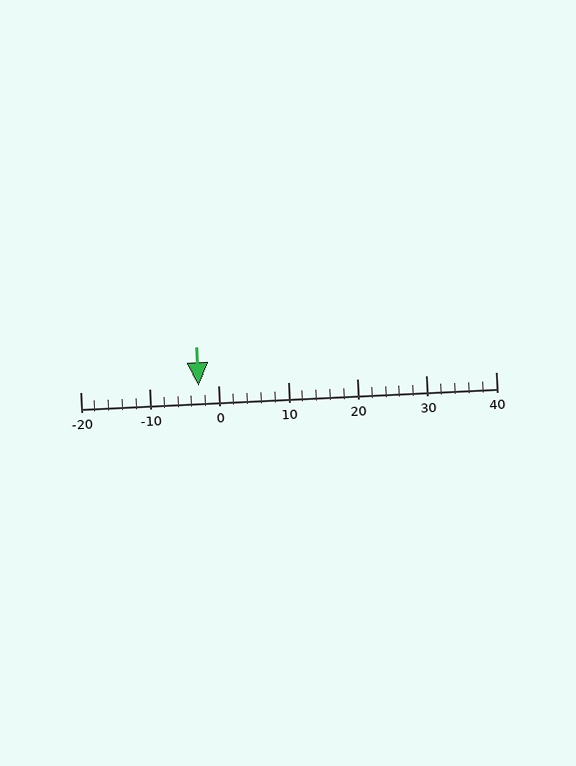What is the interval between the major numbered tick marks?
The major tick marks are spaced 10 units apart.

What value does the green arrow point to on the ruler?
The green arrow points to approximately -3.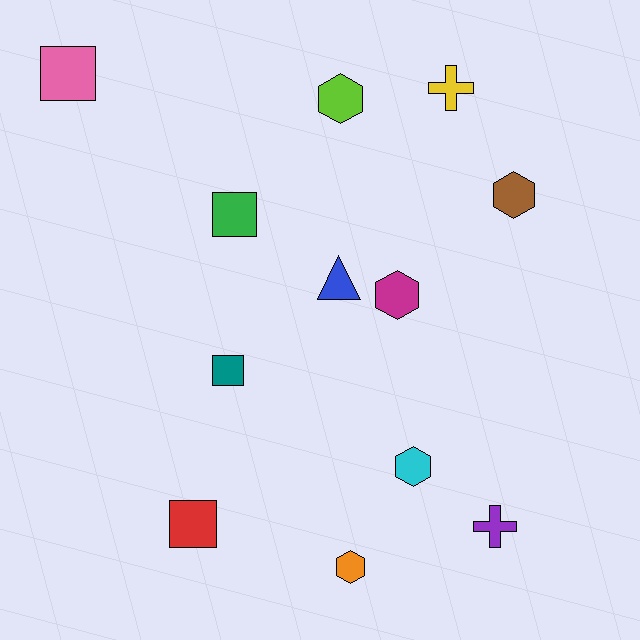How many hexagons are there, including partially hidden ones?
There are 5 hexagons.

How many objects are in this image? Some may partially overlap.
There are 12 objects.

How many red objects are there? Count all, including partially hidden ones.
There is 1 red object.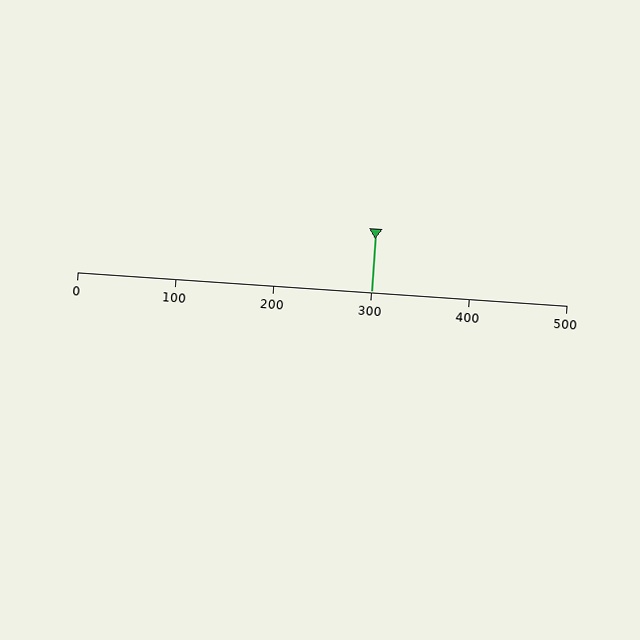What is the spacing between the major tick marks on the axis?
The major ticks are spaced 100 apart.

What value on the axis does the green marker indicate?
The marker indicates approximately 300.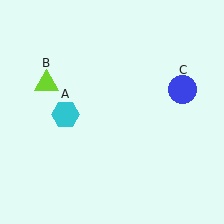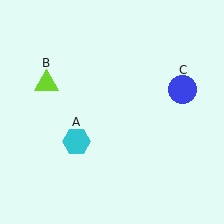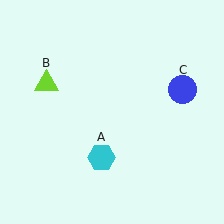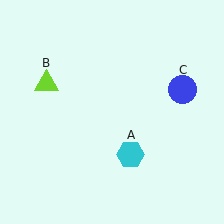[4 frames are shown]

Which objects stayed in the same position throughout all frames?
Lime triangle (object B) and blue circle (object C) remained stationary.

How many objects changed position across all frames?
1 object changed position: cyan hexagon (object A).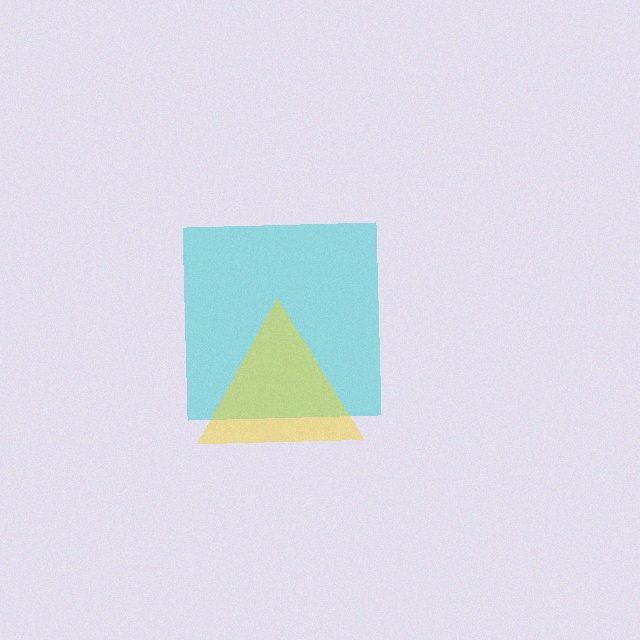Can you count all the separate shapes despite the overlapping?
Yes, there are 2 separate shapes.